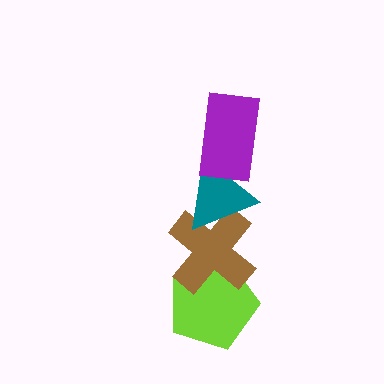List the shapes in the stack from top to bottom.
From top to bottom: the purple rectangle, the teal triangle, the brown cross, the lime pentagon.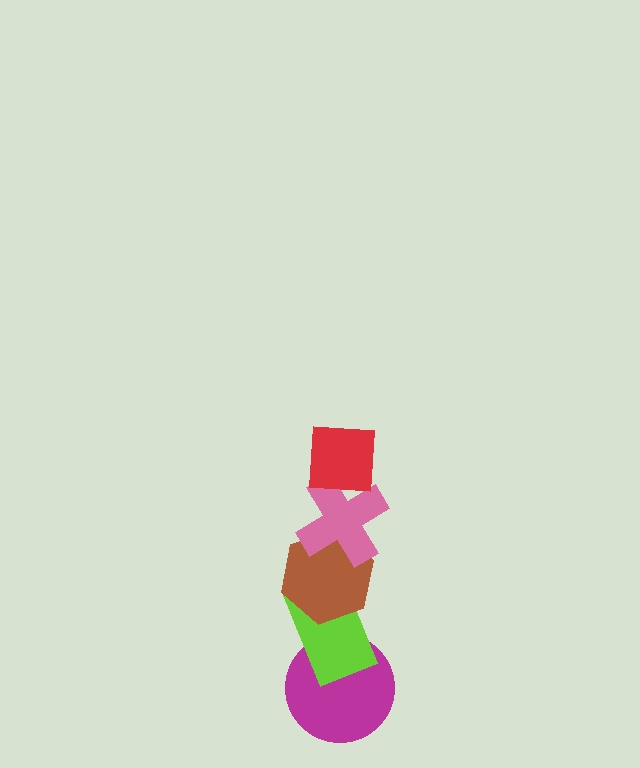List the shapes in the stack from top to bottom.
From top to bottom: the red square, the pink cross, the brown hexagon, the lime rectangle, the magenta circle.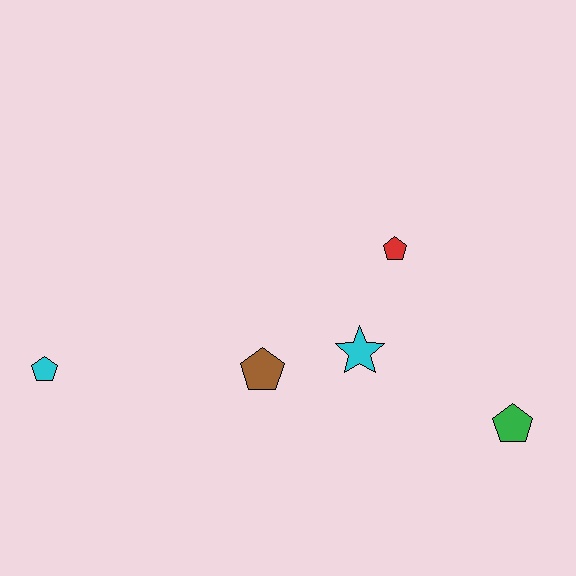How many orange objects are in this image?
There are no orange objects.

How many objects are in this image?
There are 5 objects.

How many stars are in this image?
There is 1 star.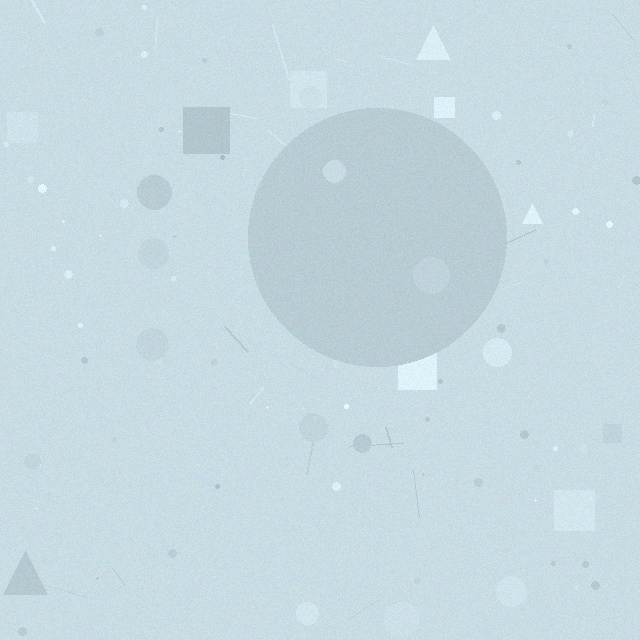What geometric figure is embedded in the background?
A circle is embedded in the background.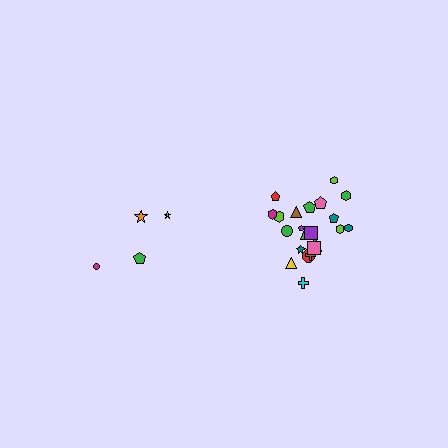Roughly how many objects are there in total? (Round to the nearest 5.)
Roughly 25 objects in total.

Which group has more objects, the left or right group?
The right group.